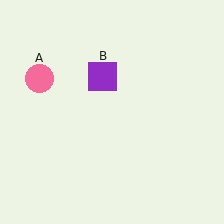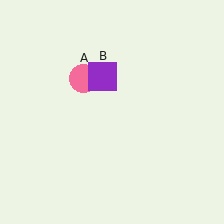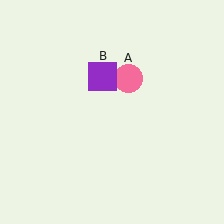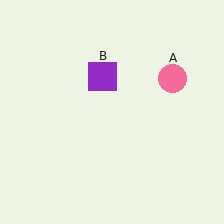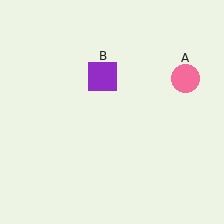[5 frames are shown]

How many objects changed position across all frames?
1 object changed position: pink circle (object A).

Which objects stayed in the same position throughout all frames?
Purple square (object B) remained stationary.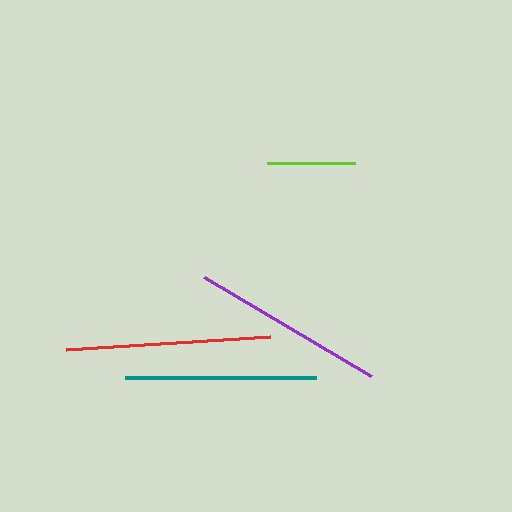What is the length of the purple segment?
The purple segment is approximately 194 pixels long.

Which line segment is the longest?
The red line is the longest at approximately 205 pixels.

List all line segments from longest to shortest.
From longest to shortest: red, purple, teal, lime.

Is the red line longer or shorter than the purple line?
The red line is longer than the purple line.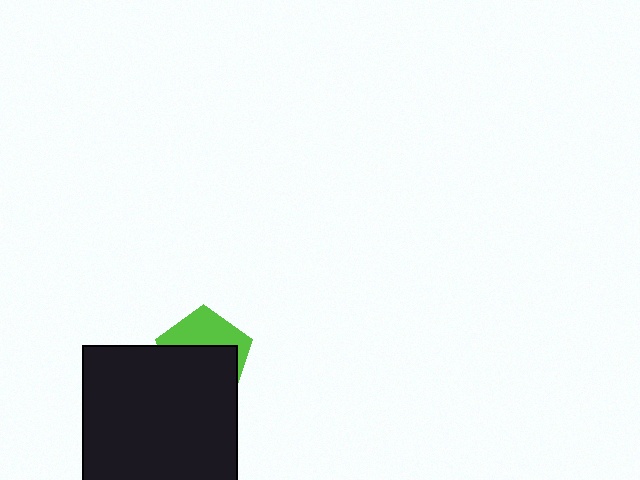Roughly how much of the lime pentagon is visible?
A small part of it is visible (roughly 41%).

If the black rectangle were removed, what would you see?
You would see the complete lime pentagon.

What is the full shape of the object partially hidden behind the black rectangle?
The partially hidden object is a lime pentagon.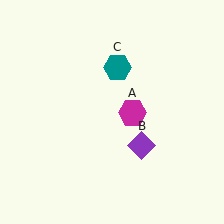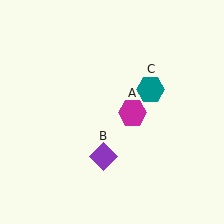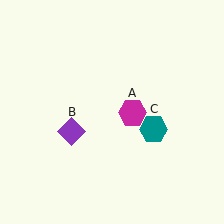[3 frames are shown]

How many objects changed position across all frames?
2 objects changed position: purple diamond (object B), teal hexagon (object C).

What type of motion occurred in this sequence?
The purple diamond (object B), teal hexagon (object C) rotated clockwise around the center of the scene.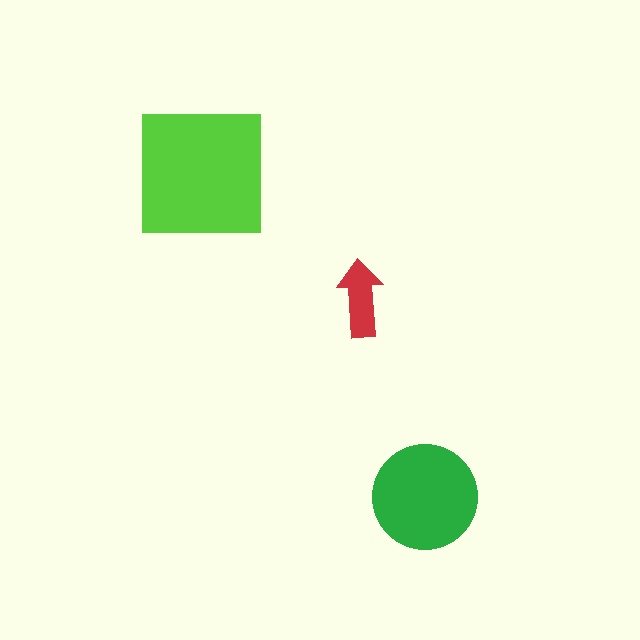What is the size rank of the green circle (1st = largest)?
2nd.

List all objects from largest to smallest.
The lime square, the green circle, the red arrow.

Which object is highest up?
The lime square is topmost.